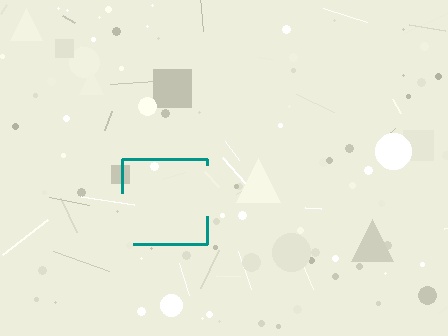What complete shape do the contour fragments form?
The contour fragments form a square.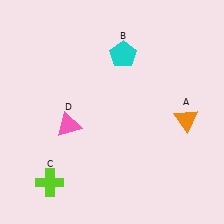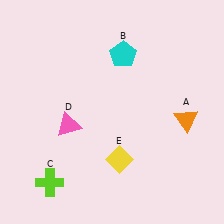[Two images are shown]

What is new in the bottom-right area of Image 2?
A yellow diamond (E) was added in the bottom-right area of Image 2.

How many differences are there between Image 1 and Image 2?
There is 1 difference between the two images.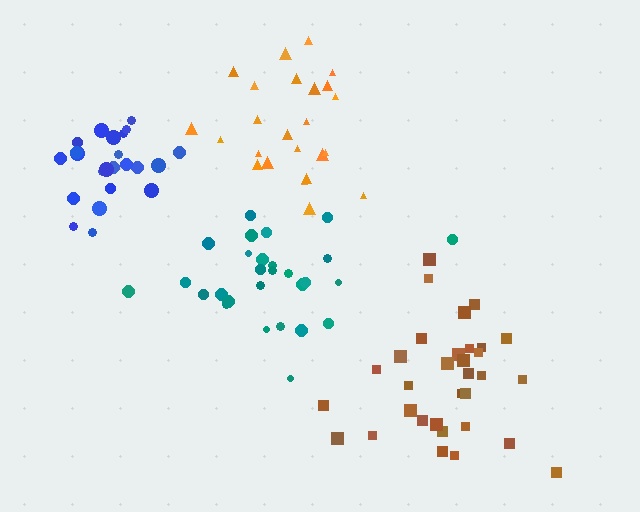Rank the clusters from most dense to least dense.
blue, teal, brown, orange.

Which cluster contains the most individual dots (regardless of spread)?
Brown (32).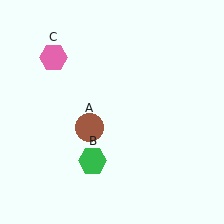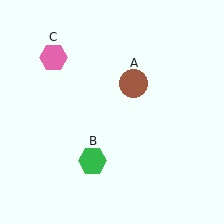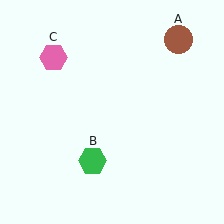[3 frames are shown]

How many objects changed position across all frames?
1 object changed position: brown circle (object A).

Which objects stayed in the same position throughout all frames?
Green hexagon (object B) and pink hexagon (object C) remained stationary.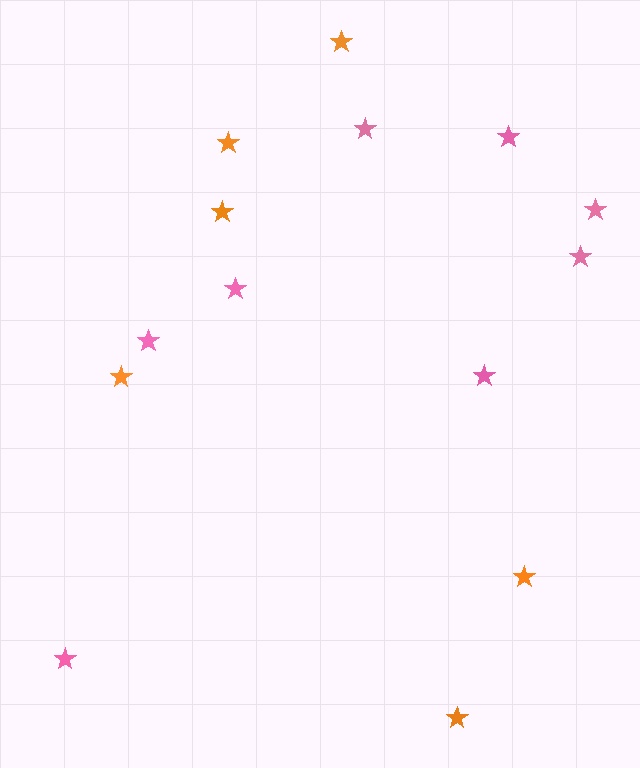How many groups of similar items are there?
There are 2 groups: one group of orange stars (6) and one group of pink stars (8).